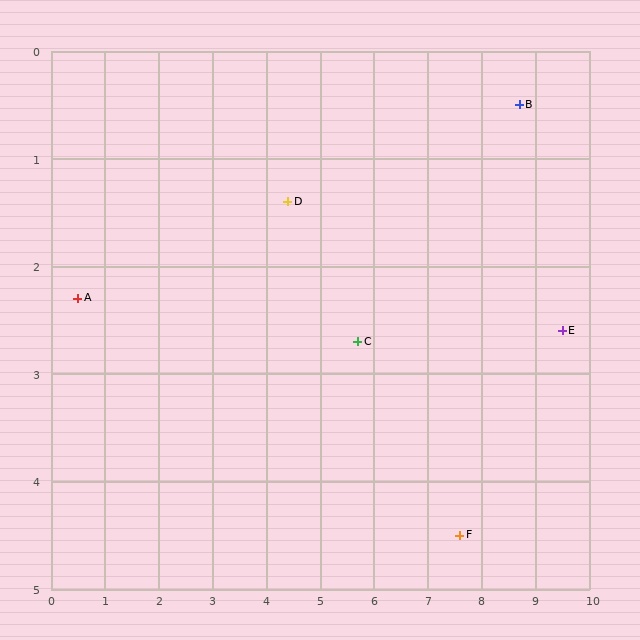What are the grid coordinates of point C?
Point C is at approximately (5.7, 2.7).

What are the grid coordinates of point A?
Point A is at approximately (0.5, 2.3).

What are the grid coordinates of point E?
Point E is at approximately (9.5, 2.6).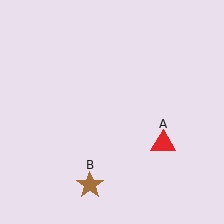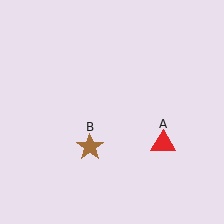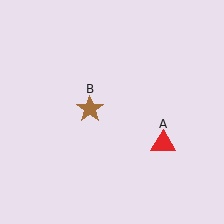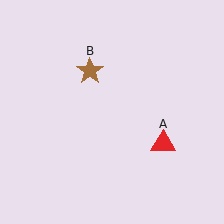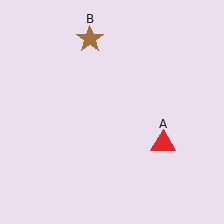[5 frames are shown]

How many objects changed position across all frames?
1 object changed position: brown star (object B).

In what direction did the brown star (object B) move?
The brown star (object B) moved up.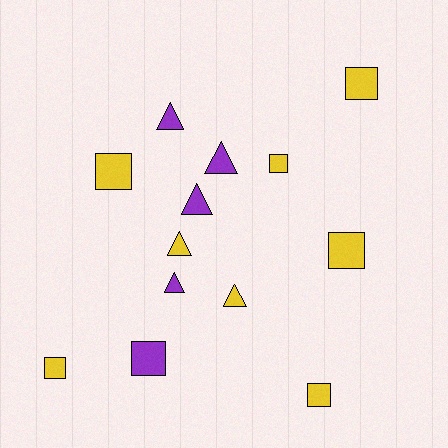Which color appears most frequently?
Yellow, with 8 objects.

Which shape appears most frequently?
Square, with 7 objects.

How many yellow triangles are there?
There are 2 yellow triangles.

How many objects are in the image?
There are 13 objects.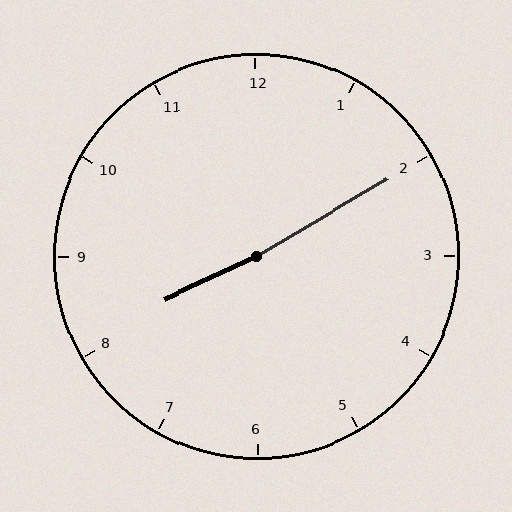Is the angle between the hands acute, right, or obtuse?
It is obtuse.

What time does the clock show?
8:10.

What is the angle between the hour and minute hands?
Approximately 175 degrees.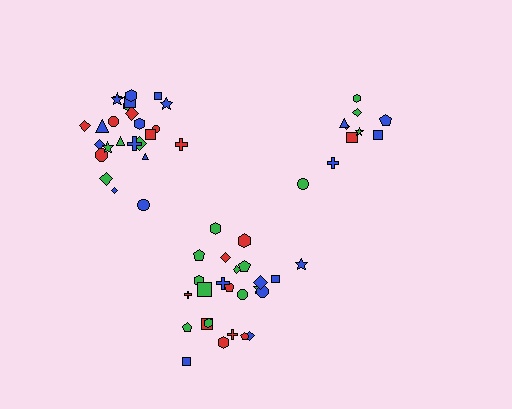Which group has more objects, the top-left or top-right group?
The top-left group.